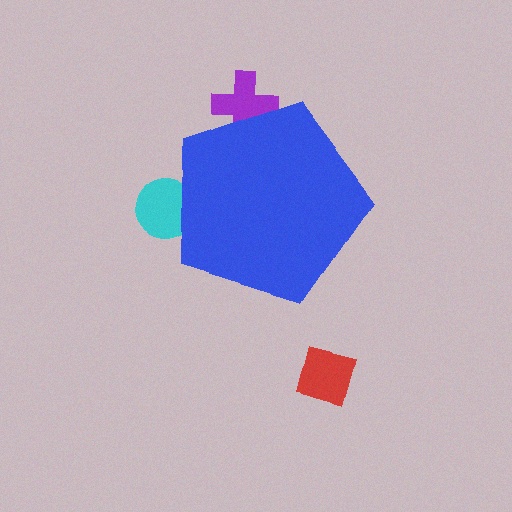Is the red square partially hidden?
No, the red square is fully visible.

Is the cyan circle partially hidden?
Yes, the cyan circle is partially hidden behind the blue pentagon.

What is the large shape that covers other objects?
A blue pentagon.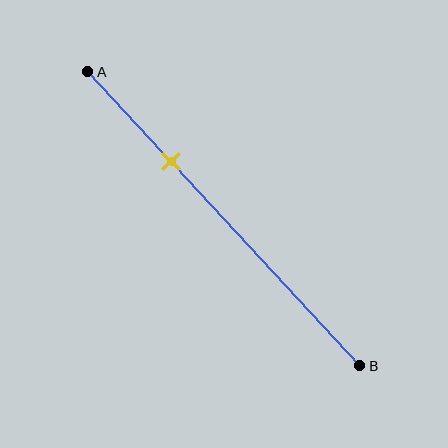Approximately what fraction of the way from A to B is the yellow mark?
The yellow mark is approximately 30% of the way from A to B.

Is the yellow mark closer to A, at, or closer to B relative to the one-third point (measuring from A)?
The yellow mark is approximately at the one-third point of segment AB.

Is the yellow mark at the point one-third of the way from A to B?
Yes, the mark is approximately at the one-third point.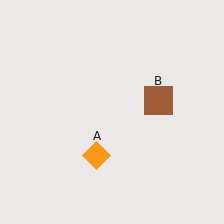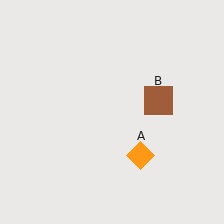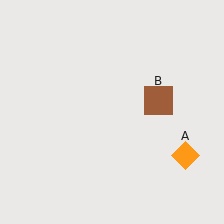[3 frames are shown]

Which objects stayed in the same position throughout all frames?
Brown square (object B) remained stationary.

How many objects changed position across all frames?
1 object changed position: orange diamond (object A).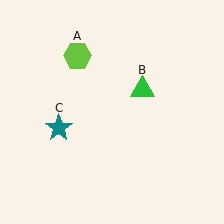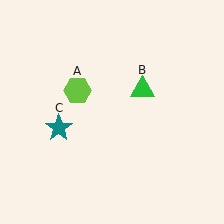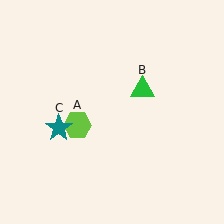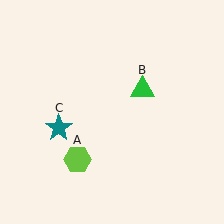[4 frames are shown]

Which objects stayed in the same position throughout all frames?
Green triangle (object B) and teal star (object C) remained stationary.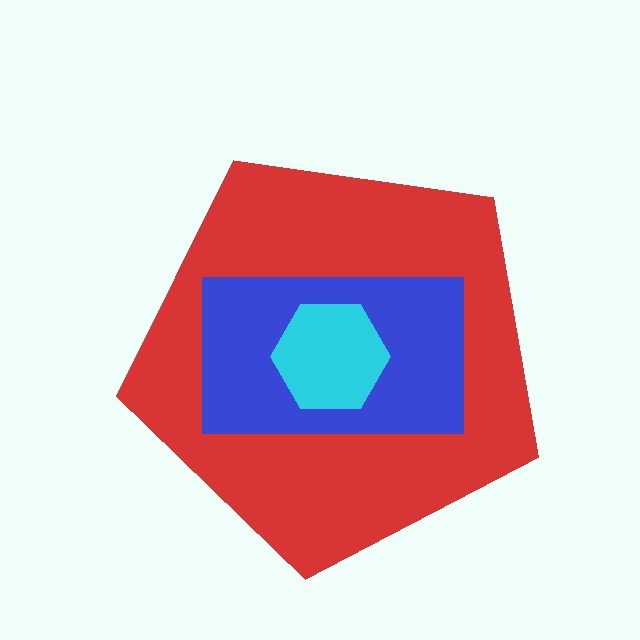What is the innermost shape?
The cyan hexagon.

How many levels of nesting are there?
3.